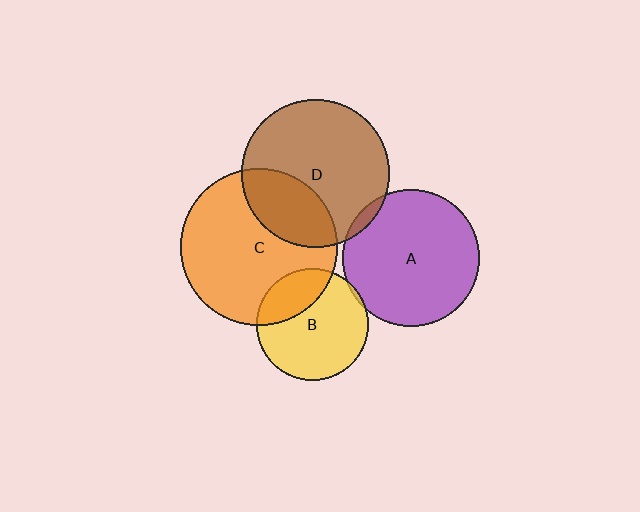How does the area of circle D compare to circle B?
Approximately 1.7 times.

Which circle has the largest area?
Circle C (orange).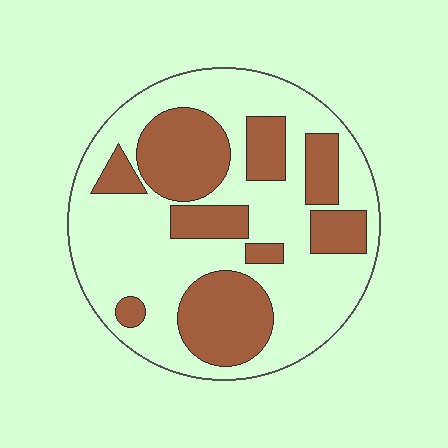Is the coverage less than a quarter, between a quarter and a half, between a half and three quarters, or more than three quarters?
Between a quarter and a half.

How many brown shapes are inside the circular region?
9.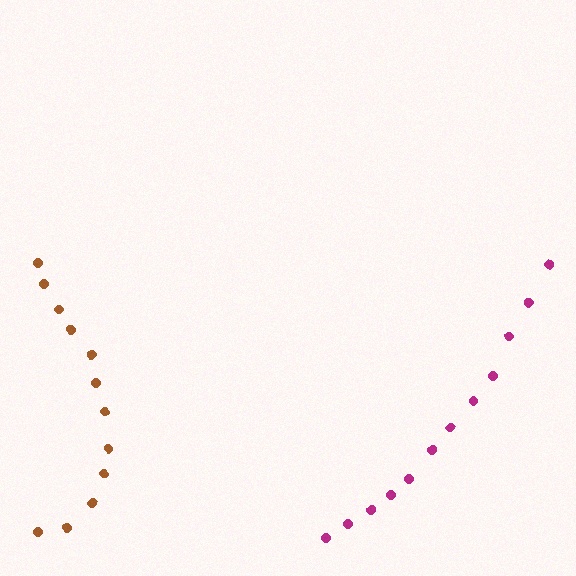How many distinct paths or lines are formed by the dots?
There are 2 distinct paths.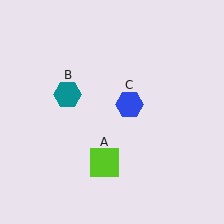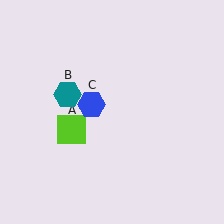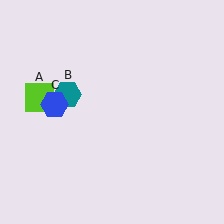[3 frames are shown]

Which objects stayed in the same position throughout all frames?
Teal hexagon (object B) remained stationary.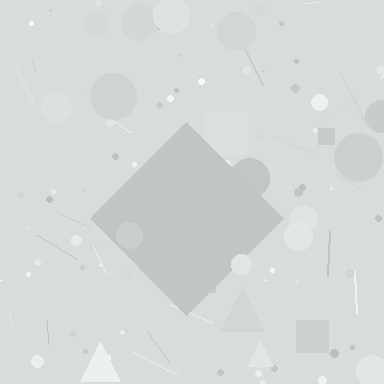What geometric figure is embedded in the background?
A diamond is embedded in the background.